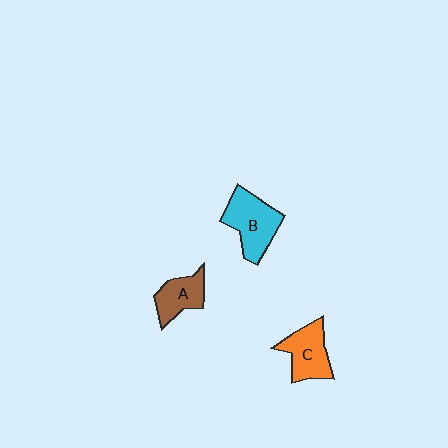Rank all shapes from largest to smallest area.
From largest to smallest: B (cyan), C (orange), A (brown).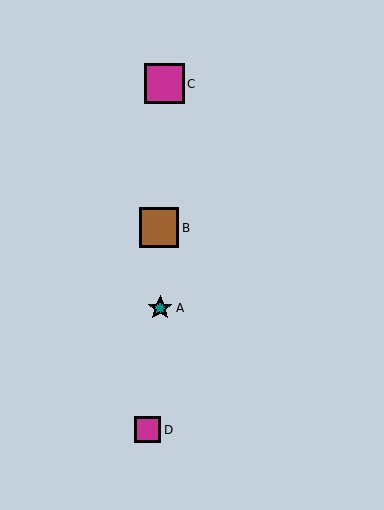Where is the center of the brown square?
The center of the brown square is at (159, 228).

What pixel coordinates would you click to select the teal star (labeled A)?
Click at (160, 308) to select the teal star A.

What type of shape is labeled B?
Shape B is a brown square.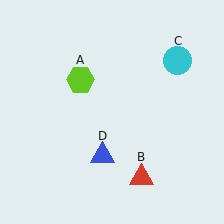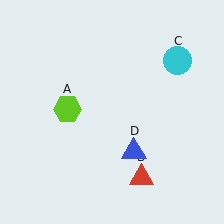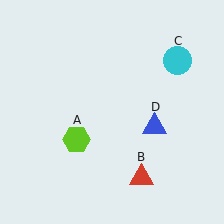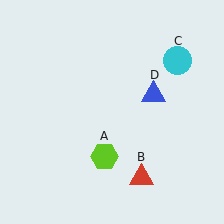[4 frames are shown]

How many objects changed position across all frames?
2 objects changed position: lime hexagon (object A), blue triangle (object D).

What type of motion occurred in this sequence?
The lime hexagon (object A), blue triangle (object D) rotated counterclockwise around the center of the scene.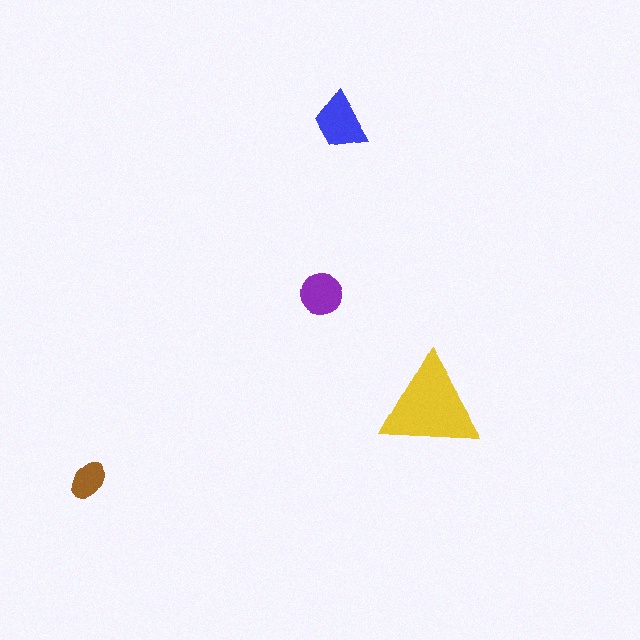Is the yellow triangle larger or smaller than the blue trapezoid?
Larger.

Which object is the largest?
The yellow triangle.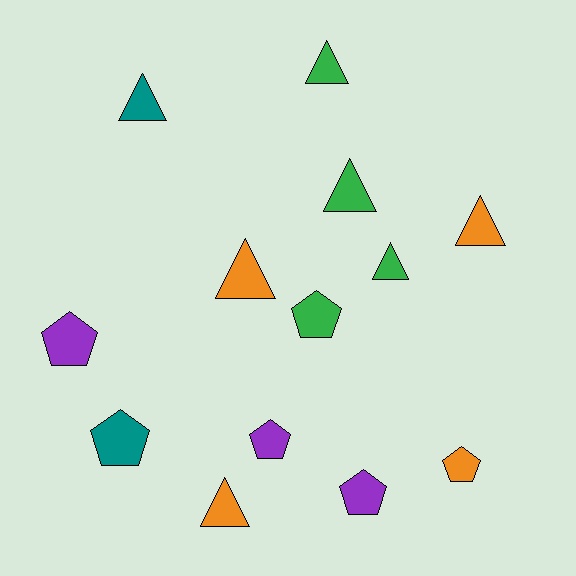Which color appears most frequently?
Green, with 4 objects.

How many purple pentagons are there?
There are 3 purple pentagons.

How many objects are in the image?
There are 13 objects.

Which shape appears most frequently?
Triangle, with 7 objects.